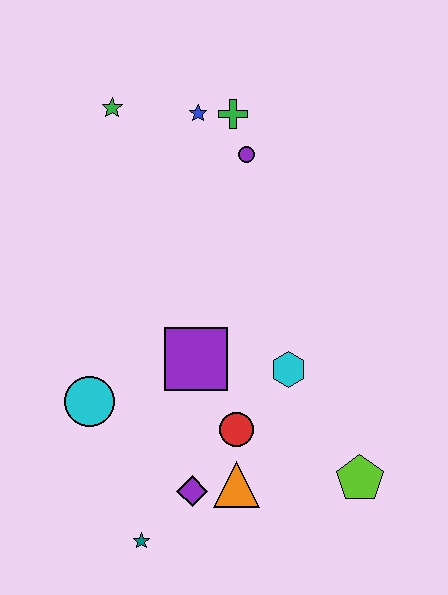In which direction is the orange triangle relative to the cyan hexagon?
The orange triangle is below the cyan hexagon.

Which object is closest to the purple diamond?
The orange triangle is closest to the purple diamond.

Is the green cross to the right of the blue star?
Yes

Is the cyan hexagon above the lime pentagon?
Yes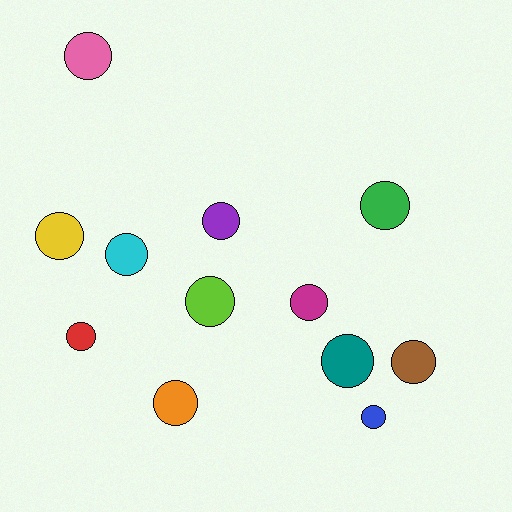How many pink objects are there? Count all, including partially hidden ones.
There is 1 pink object.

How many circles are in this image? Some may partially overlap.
There are 12 circles.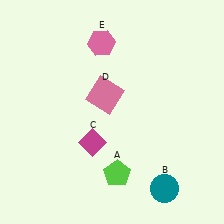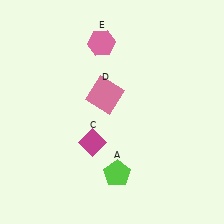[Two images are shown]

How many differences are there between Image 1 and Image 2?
There is 1 difference between the two images.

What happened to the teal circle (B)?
The teal circle (B) was removed in Image 2. It was in the bottom-right area of Image 1.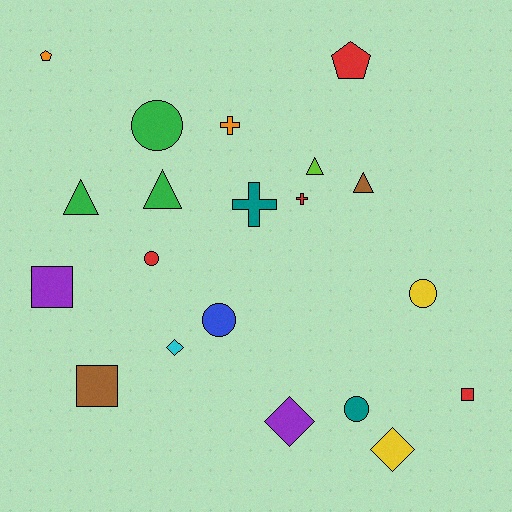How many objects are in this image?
There are 20 objects.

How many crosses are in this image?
There are 3 crosses.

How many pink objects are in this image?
There are no pink objects.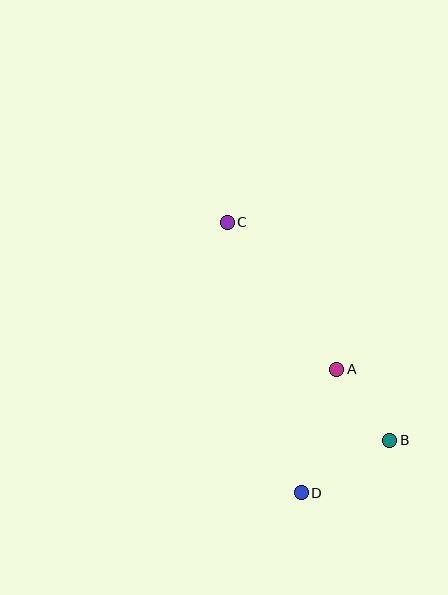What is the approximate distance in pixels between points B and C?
The distance between B and C is approximately 272 pixels.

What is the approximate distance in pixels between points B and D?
The distance between B and D is approximately 103 pixels.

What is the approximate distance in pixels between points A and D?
The distance between A and D is approximately 128 pixels.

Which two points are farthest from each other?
Points C and D are farthest from each other.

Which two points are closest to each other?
Points A and B are closest to each other.